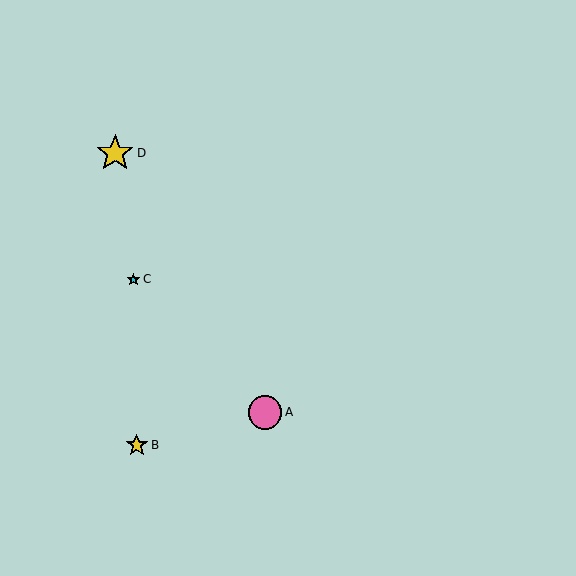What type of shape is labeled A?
Shape A is a pink circle.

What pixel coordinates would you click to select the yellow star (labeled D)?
Click at (115, 153) to select the yellow star D.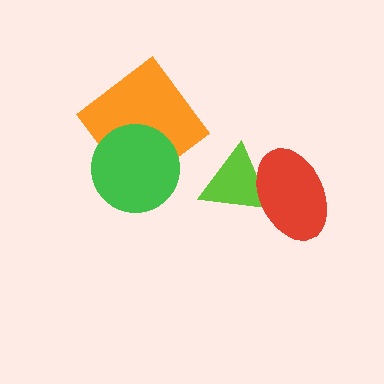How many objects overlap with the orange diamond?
1 object overlaps with the orange diamond.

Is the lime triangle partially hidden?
Yes, it is partially covered by another shape.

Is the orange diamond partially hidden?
Yes, it is partially covered by another shape.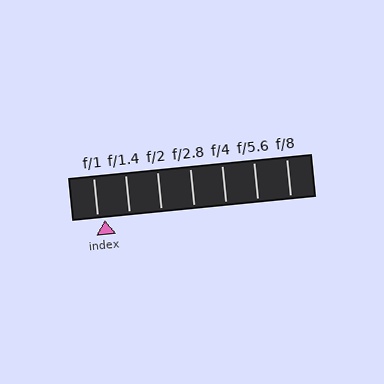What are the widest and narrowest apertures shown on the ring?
The widest aperture shown is f/1 and the narrowest is f/8.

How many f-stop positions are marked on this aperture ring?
There are 7 f-stop positions marked.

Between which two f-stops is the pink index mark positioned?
The index mark is between f/1 and f/1.4.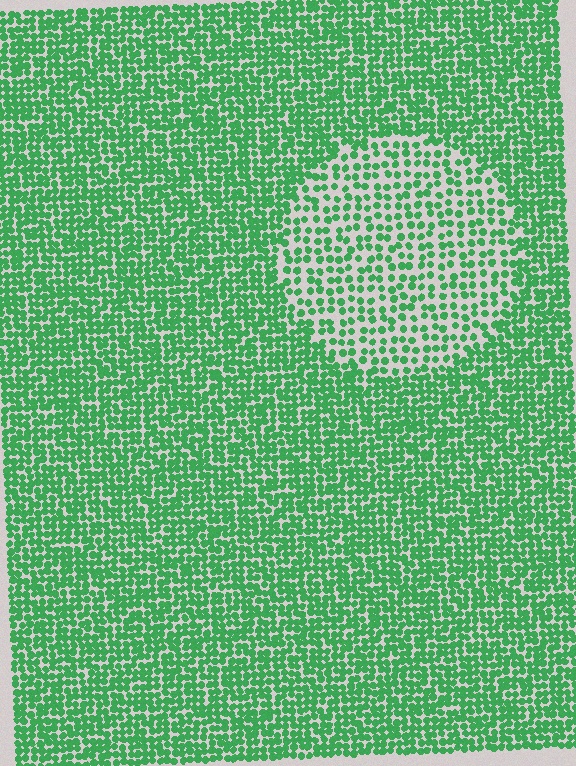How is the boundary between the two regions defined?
The boundary is defined by a change in element density (approximately 1.9x ratio). All elements are the same color, size, and shape.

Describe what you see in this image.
The image contains small green elements arranged at two different densities. A circle-shaped region is visible where the elements are less densely packed than the surrounding area.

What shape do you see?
I see a circle.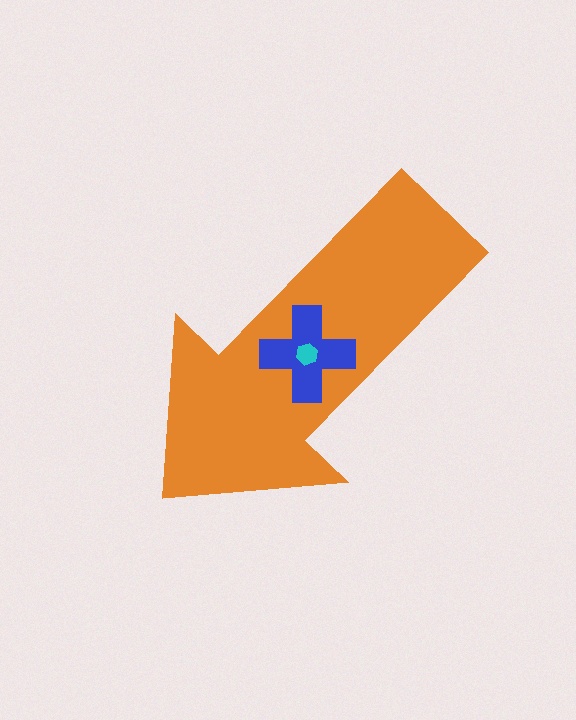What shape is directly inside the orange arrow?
The blue cross.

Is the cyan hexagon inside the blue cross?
Yes.